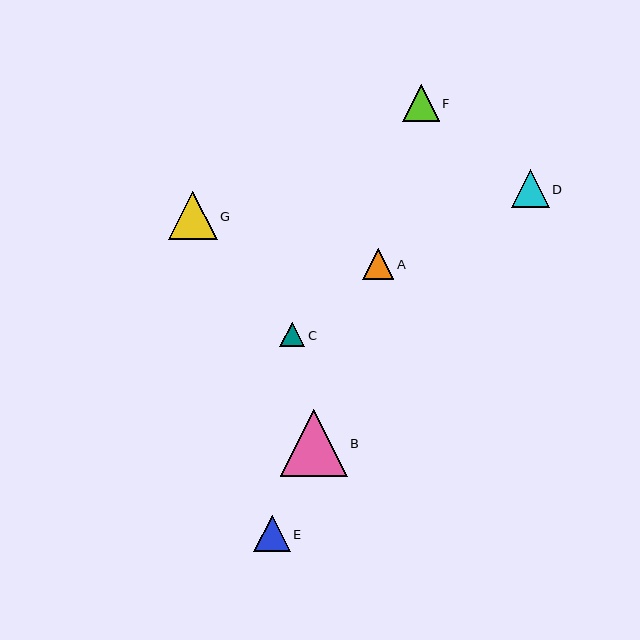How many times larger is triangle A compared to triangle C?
Triangle A is approximately 1.2 times the size of triangle C.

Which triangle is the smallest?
Triangle C is the smallest with a size of approximately 25 pixels.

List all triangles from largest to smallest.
From largest to smallest: B, G, D, F, E, A, C.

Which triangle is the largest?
Triangle B is the largest with a size of approximately 66 pixels.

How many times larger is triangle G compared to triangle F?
Triangle G is approximately 1.3 times the size of triangle F.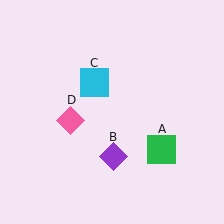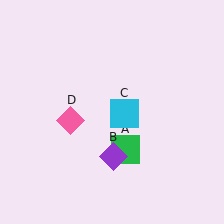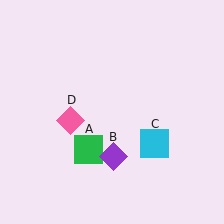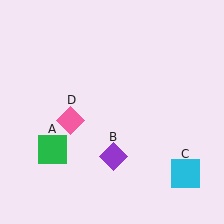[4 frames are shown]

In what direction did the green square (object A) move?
The green square (object A) moved left.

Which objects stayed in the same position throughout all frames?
Purple diamond (object B) and pink diamond (object D) remained stationary.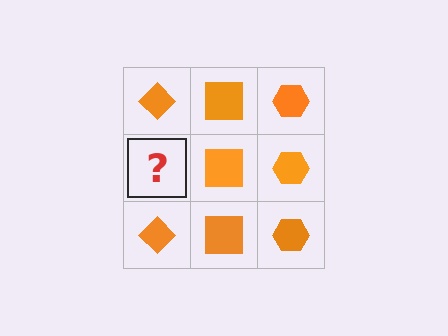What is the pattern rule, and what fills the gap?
The rule is that each column has a consistent shape. The gap should be filled with an orange diamond.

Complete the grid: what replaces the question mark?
The question mark should be replaced with an orange diamond.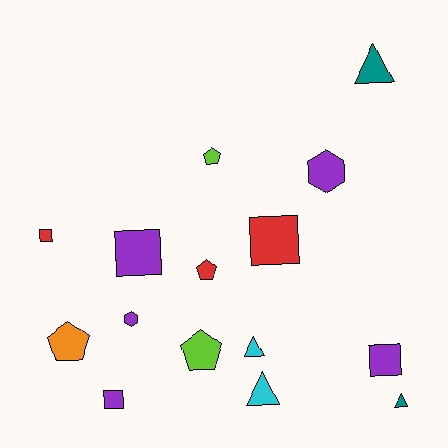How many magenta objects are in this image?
There are no magenta objects.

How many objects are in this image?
There are 15 objects.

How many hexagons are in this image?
There are 2 hexagons.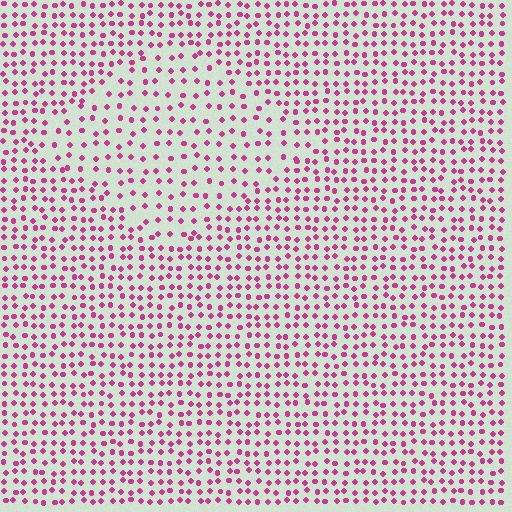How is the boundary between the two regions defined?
The boundary is defined by a change in element density (approximately 1.7x ratio). All elements are the same color, size, and shape.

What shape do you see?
I see a diamond.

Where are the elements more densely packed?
The elements are more densely packed outside the diamond boundary.